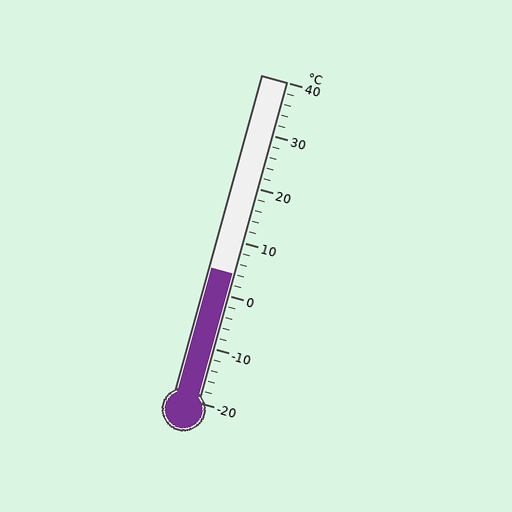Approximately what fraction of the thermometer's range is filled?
The thermometer is filled to approximately 40% of its range.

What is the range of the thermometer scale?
The thermometer scale ranges from -20°C to 40°C.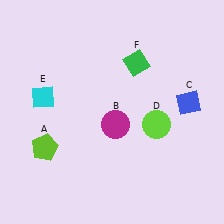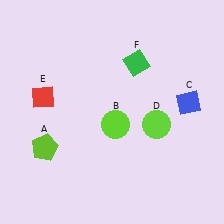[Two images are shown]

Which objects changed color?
B changed from magenta to lime. E changed from cyan to red.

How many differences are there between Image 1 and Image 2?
There are 2 differences between the two images.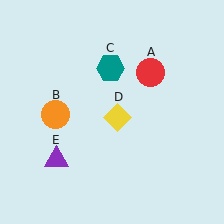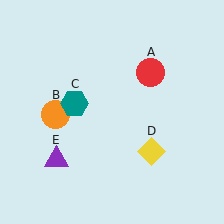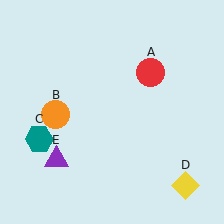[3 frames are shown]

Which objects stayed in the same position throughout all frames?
Red circle (object A) and orange circle (object B) and purple triangle (object E) remained stationary.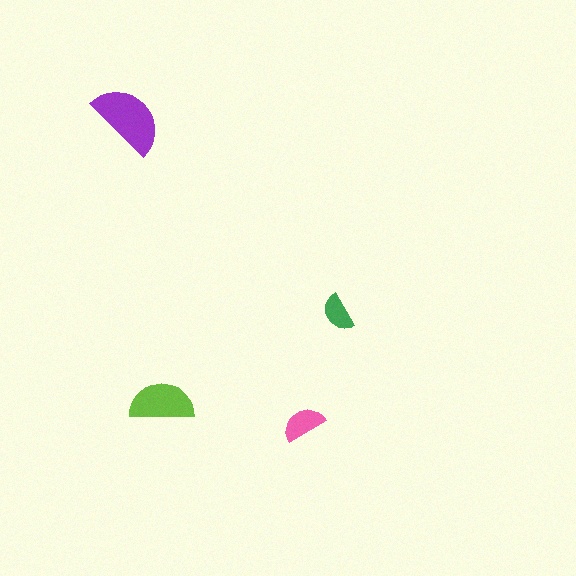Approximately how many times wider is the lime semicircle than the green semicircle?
About 1.5 times wider.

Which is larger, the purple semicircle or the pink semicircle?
The purple one.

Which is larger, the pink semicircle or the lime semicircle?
The lime one.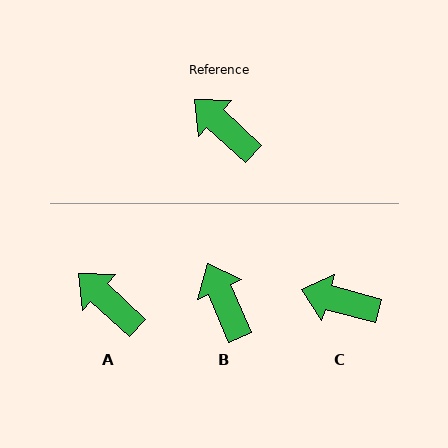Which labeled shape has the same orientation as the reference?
A.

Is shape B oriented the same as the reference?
No, it is off by about 24 degrees.